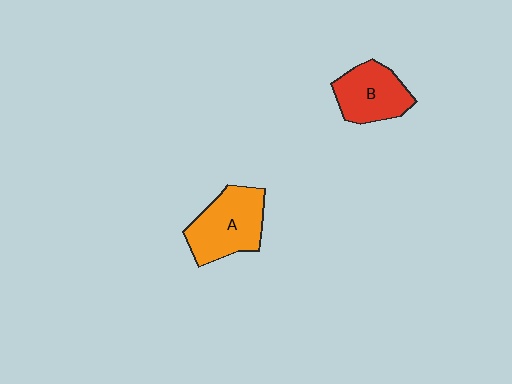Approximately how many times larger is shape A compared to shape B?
Approximately 1.2 times.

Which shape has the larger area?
Shape A (orange).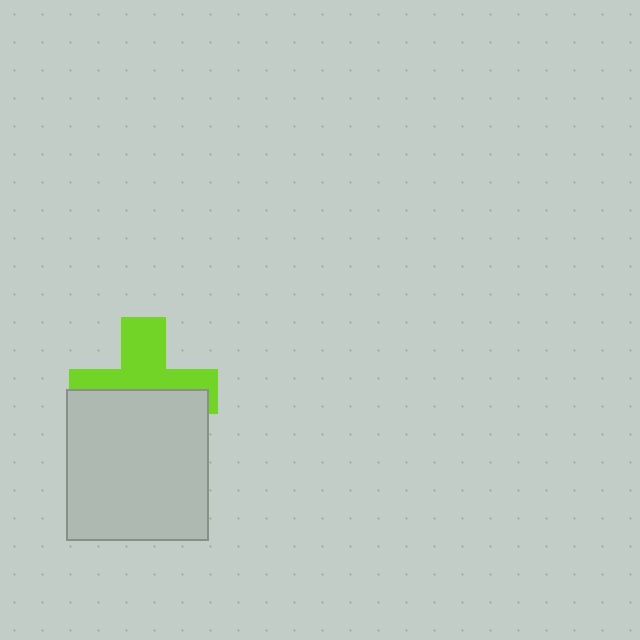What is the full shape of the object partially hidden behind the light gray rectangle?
The partially hidden object is a lime cross.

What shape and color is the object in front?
The object in front is a light gray rectangle.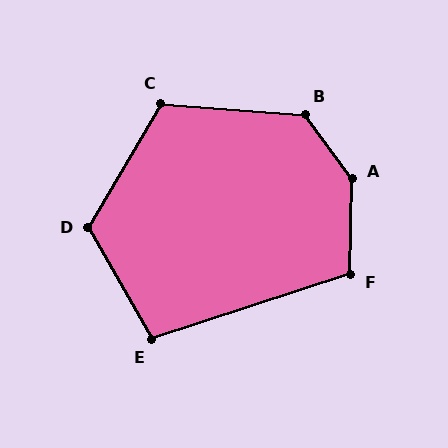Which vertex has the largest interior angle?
A, at approximately 142 degrees.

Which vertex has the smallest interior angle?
E, at approximately 102 degrees.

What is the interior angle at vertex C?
Approximately 116 degrees (obtuse).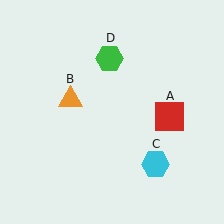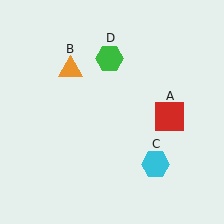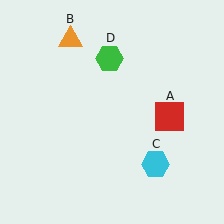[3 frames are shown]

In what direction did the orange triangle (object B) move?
The orange triangle (object B) moved up.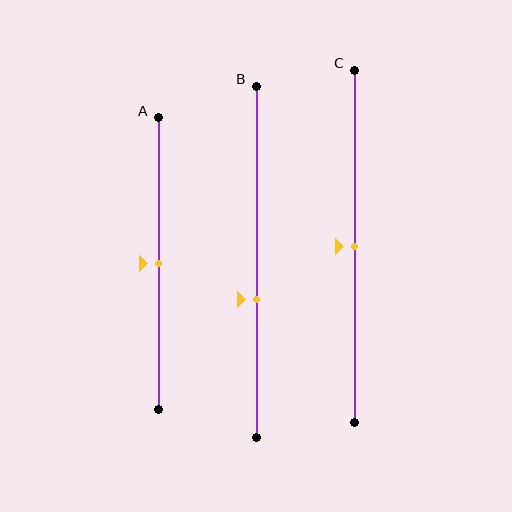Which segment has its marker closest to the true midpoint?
Segment A has its marker closest to the true midpoint.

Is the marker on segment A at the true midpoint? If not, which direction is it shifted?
Yes, the marker on segment A is at the true midpoint.